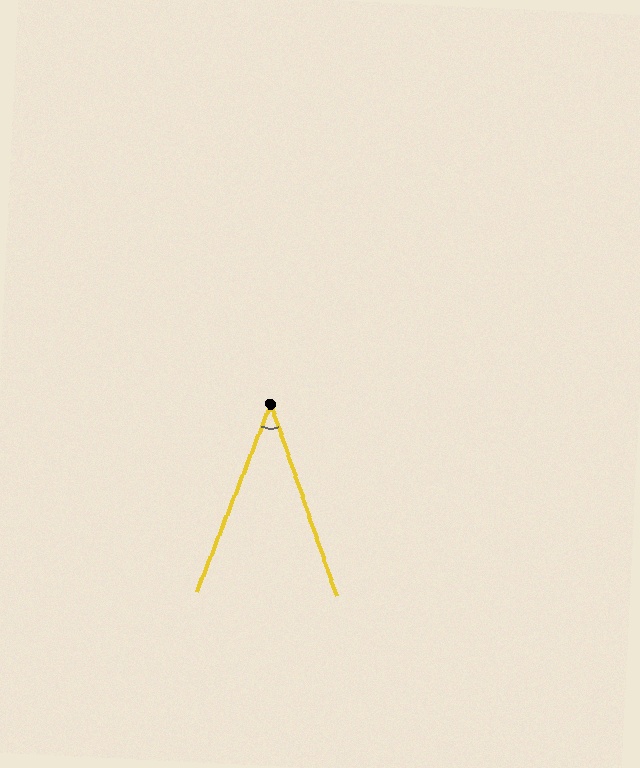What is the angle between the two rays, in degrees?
Approximately 40 degrees.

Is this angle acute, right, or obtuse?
It is acute.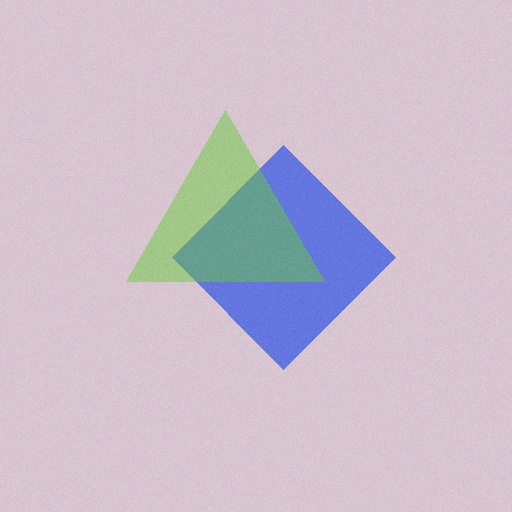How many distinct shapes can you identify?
There are 2 distinct shapes: a blue diamond, a lime triangle.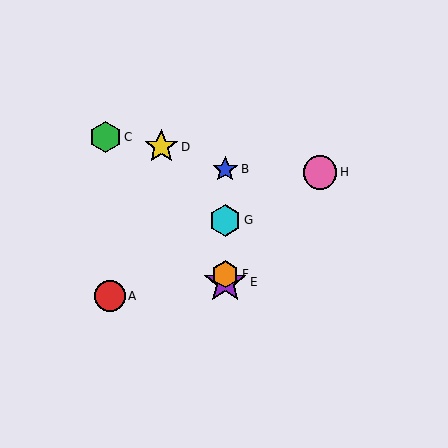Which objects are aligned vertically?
Objects B, E, F, G are aligned vertically.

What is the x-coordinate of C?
Object C is at x≈106.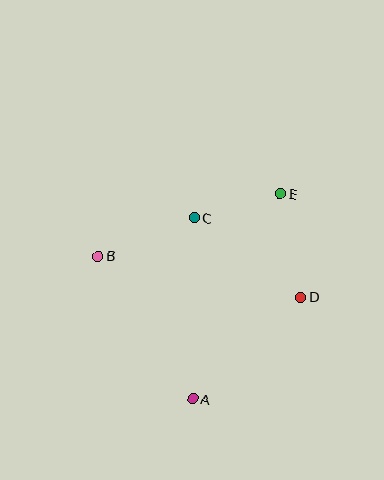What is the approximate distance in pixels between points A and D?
The distance between A and D is approximately 149 pixels.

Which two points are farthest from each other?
Points A and E are farthest from each other.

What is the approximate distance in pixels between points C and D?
The distance between C and D is approximately 133 pixels.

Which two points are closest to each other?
Points C and E are closest to each other.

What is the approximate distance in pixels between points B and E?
The distance between B and E is approximately 192 pixels.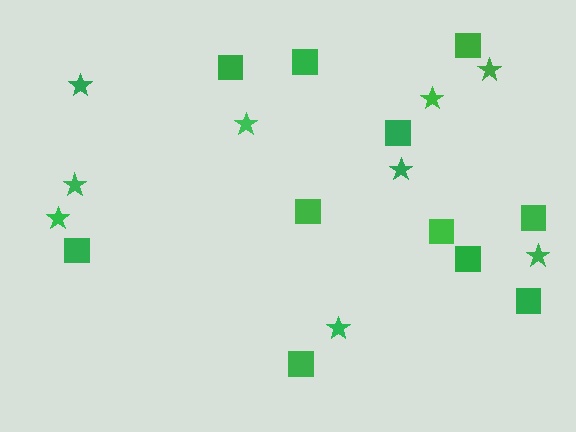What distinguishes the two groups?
There are 2 groups: one group of squares (11) and one group of stars (9).